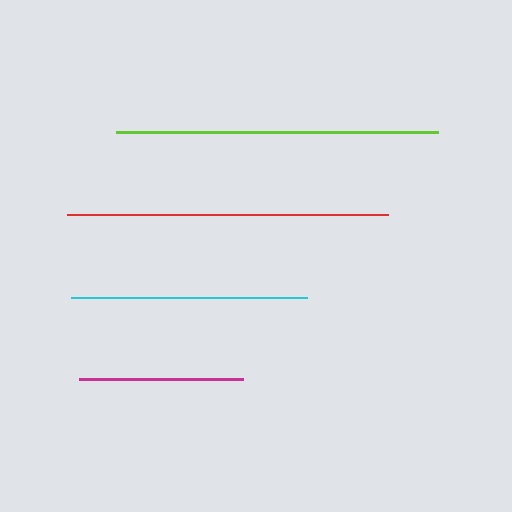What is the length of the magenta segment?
The magenta segment is approximately 165 pixels long.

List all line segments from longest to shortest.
From longest to shortest: lime, red, cyan, magenta.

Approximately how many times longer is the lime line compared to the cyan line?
The lime line is approximately 1.4 times the length of the cyan line.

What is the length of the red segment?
The red segment is approximately 321 pixels long.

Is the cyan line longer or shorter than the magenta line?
The cyan line is longer than the magenta line.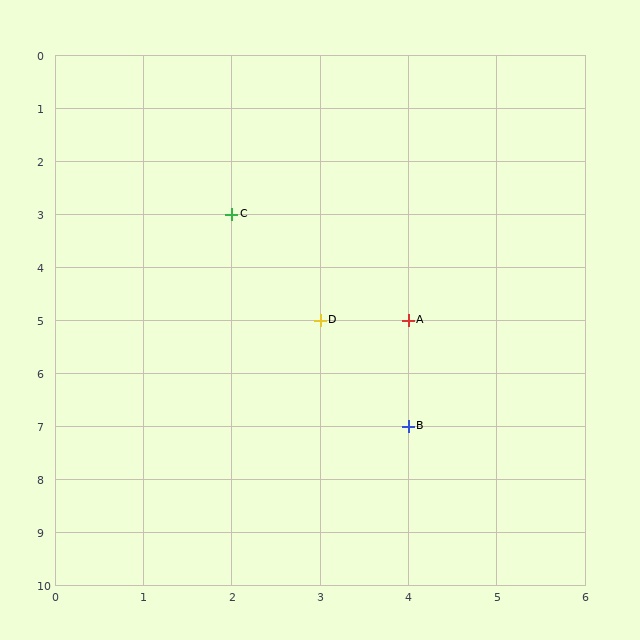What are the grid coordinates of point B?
Point B is at grid coordinates (4, 7).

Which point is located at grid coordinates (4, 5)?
Point A is at (4, 5).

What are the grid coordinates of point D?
Point D is at grid coordinates (3, 5).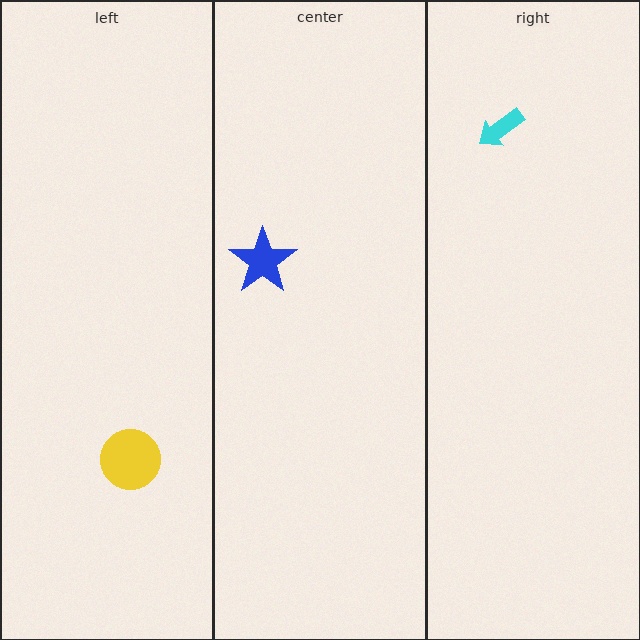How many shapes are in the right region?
1.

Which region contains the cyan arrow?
The right region.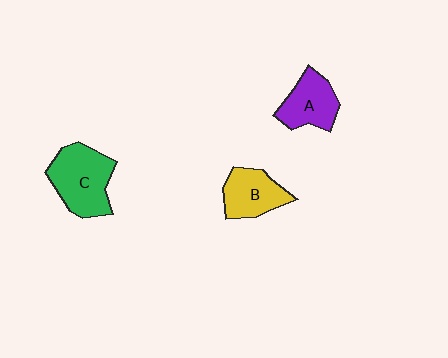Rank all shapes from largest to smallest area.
From largest to smallest: C (green), B (yellow), A (purple).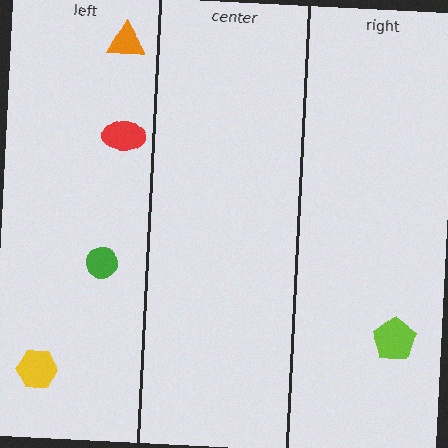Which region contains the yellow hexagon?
The left region.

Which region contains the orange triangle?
The left region.